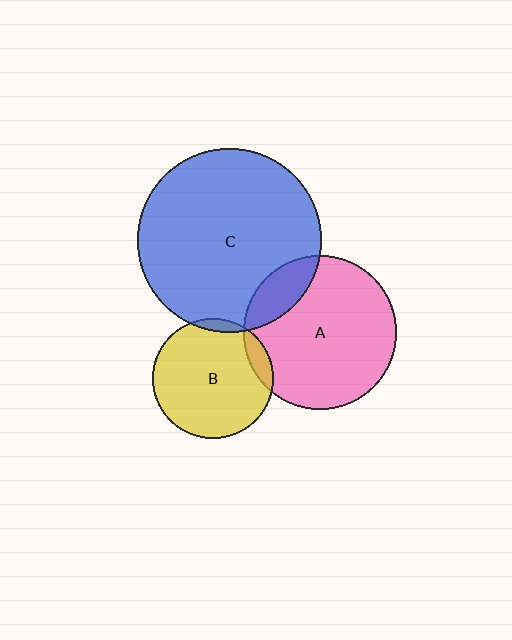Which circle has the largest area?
Circle C (blue).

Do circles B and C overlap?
Yes.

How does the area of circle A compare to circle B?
Approximately 1.6 times.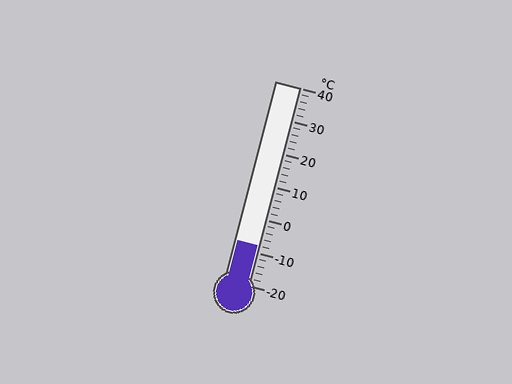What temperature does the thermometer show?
The thermometer shows approximately -8°C.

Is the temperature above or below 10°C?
The temperature is below 10°C.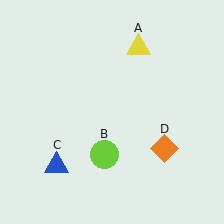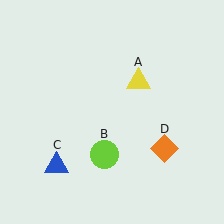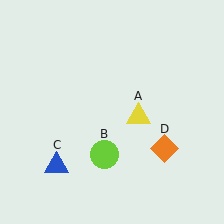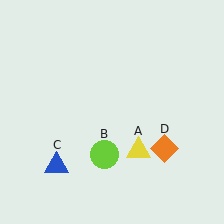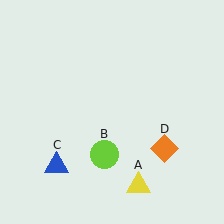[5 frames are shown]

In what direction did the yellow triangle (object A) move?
The yellow triangle (object A) moved down.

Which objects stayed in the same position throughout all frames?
Lime circle (object B) and blue triangle (object C) and orange diamond (object D) remained stationary.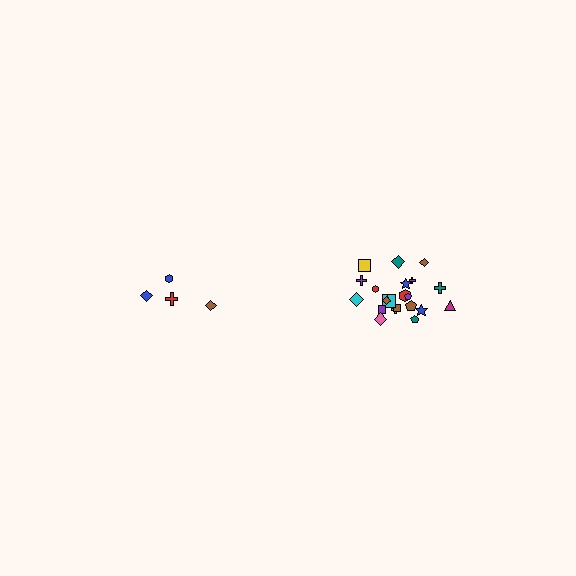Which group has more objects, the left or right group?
The right group.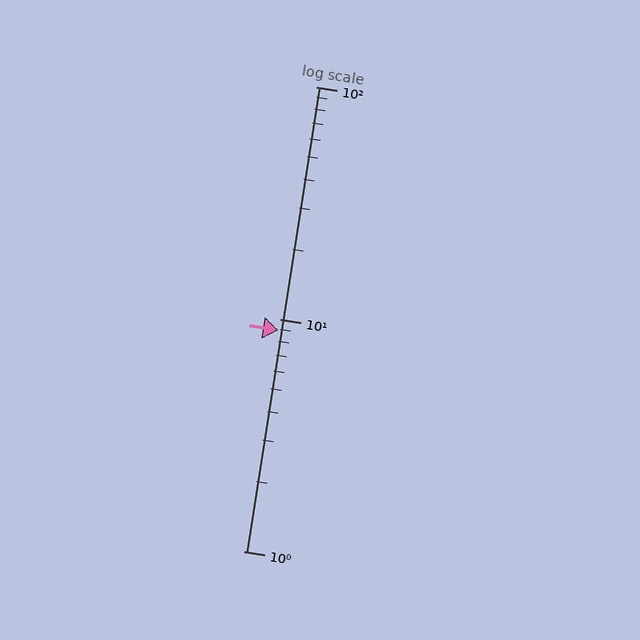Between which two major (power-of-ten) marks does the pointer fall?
The pointer is between 1 and 10.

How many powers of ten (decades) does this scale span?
The scale spans 2 decades, from 1 to 100.